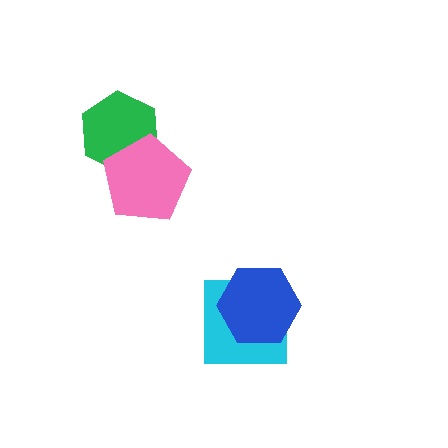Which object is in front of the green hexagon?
The pink pentagon is in front of the green hexagon.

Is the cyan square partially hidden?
Yes, it is partially covered by another shape.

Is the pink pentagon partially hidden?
No, no other shape covers it.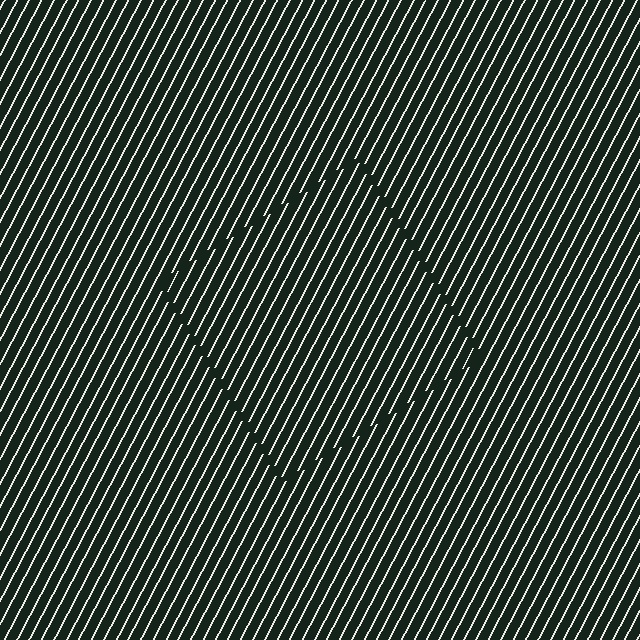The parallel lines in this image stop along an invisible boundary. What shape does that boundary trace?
An illusory square. The interior of the shape contains the same grating, shifted by half a period — the contour is defined by the phase discontinuity where line-ends from the inner and outer gratings abut.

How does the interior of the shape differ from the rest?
The interior of the shape contains the same grating, shifted by half a period — the contour is defined by the phase discontinuity where line-ends from the inner and outer gratings abut.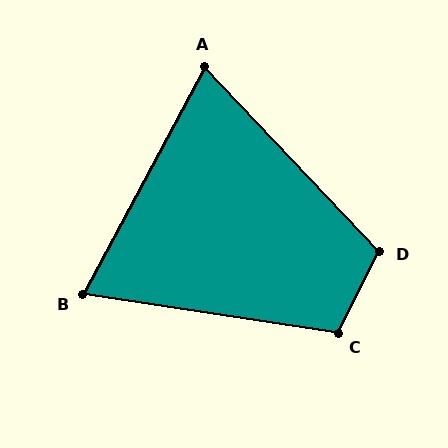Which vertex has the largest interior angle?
D, at approximately 110 degrees.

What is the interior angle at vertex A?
Approximately 72 degrees (acute).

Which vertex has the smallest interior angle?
B, at approximately 70 degrees.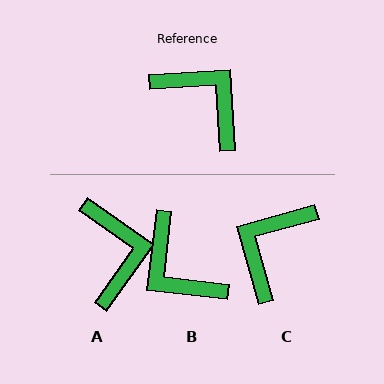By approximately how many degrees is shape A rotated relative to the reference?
Approximately 39 degrees clockwise.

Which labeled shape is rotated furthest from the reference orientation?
B, about 170 degrees away.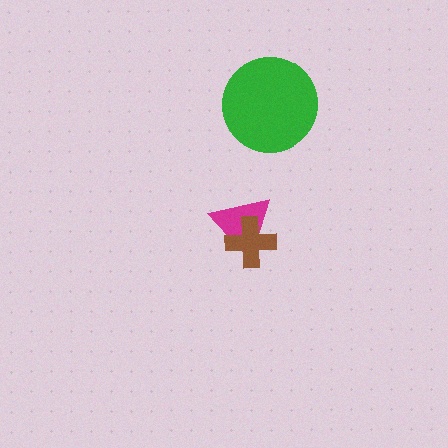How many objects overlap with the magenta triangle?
1 object overlaps with the magenta triangle.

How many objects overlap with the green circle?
0 objects overlap with the green circle.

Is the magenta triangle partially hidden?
Yes, it is partially covered by another shape.